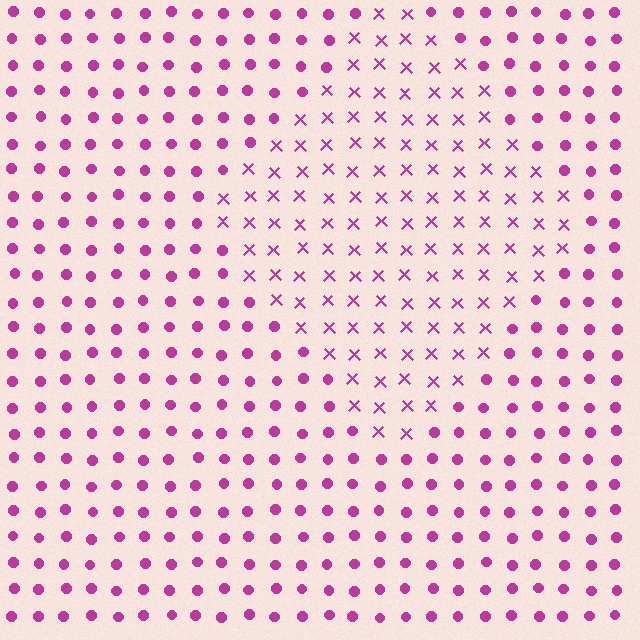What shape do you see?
I see a diamond.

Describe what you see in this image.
The image is filled with small magenta elements arranged in a uniform grid. A diamond-shaped region contains X marks, while the surrounding area contains circles. The boundary is defined purely by the change in element shape.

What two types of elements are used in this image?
The image uses X marks inside the diamond region and circles outside it.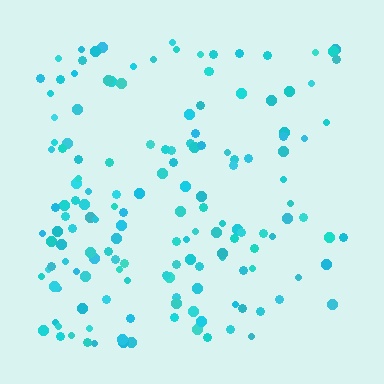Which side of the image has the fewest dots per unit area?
The right.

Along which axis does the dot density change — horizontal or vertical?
Horizontal.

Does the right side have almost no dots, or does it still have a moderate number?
Still a moderate number, just noticeably fewer than the left.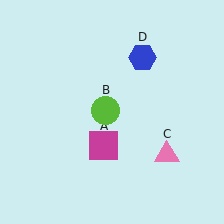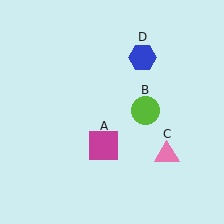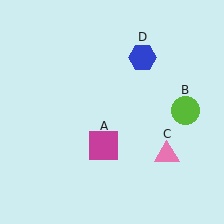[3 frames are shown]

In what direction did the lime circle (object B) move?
The lime circle (object B) moved right.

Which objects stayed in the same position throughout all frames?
Magenta square (object A) and pink triangle (object C) and blue hexagon (object D) remained stationary.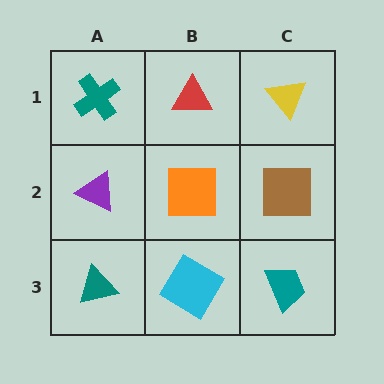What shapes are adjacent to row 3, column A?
A purple triangle (row 2, column A), a cyan diamond (row 3, column B).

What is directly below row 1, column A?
A purple triangle.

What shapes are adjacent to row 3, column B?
An orange square (row 2, column B), a teal triangle (row 3, column A), a teal trapezoid (row 3, column C).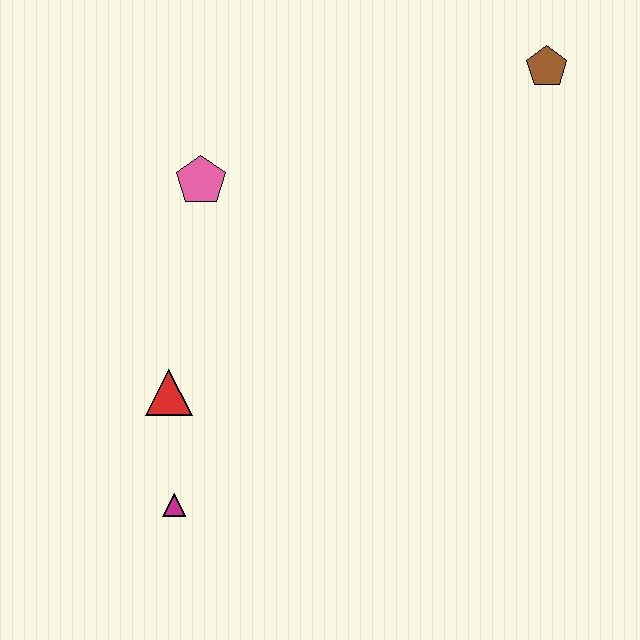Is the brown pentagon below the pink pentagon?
No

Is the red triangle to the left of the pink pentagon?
Yes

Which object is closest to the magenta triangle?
The red triangle is closest to the magenta triangle.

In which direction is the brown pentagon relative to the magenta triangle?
The brown pentagon is above the magenta triangle.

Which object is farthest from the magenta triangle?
The brown pentagon is farthest from the magenta triangle.